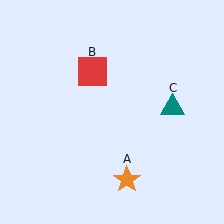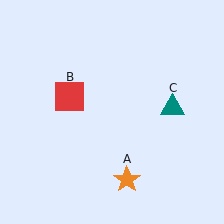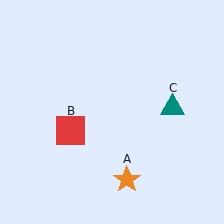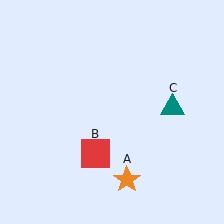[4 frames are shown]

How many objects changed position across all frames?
1 object changed position: red square (object B).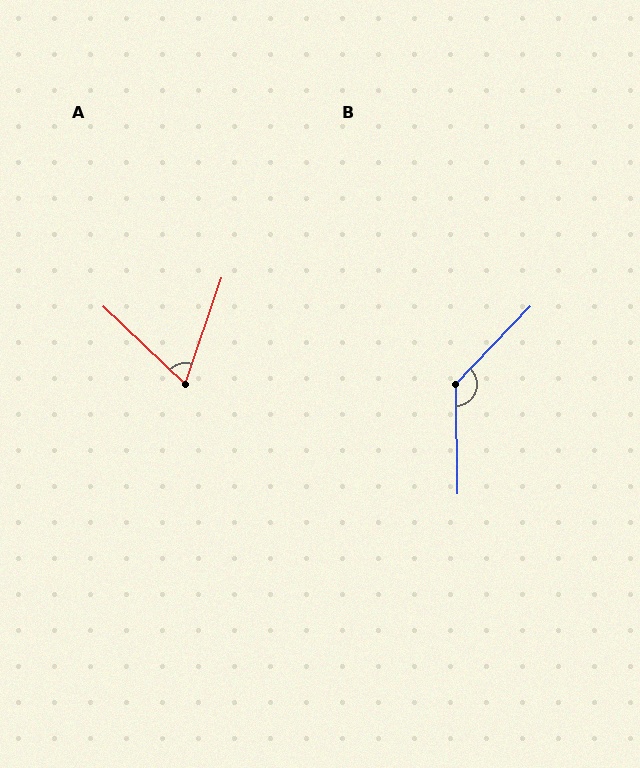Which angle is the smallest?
A, at approximately 65 degrees.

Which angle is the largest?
B, at approximately 135 degrees.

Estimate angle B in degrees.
Approximately 135 degrees.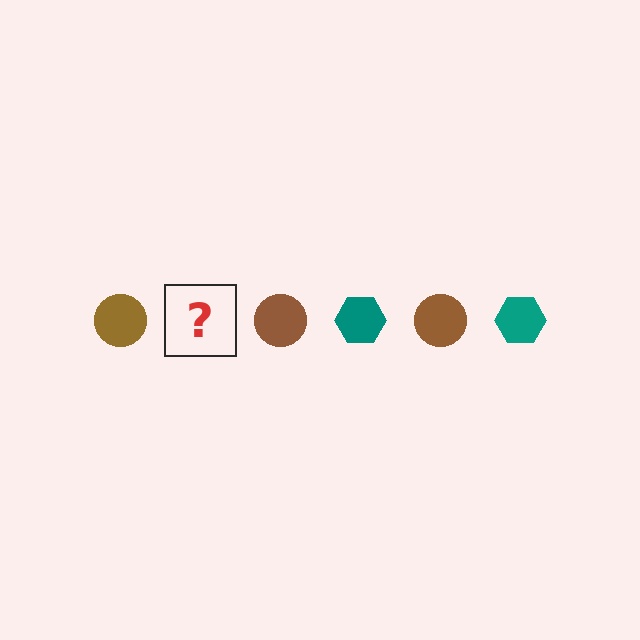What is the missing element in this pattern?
The missing element is a teal hexagon.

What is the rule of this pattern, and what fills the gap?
The rule is that the pattern alternates between brown circle and teal hexagon. The gap should be filled with a teal hexagon.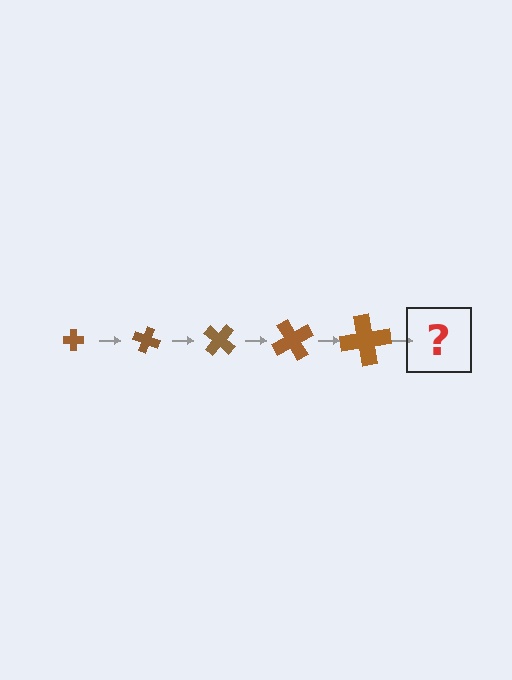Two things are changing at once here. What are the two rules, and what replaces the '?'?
The two rules are that the cross grows larger each step and it rotates 20 degrees each step. The '?' should be a cross, larger than the previous one and rotated 100 degrees from the start.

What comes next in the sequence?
The next element should be a cross, larger than the previous one and rotated 100 degrees from the start.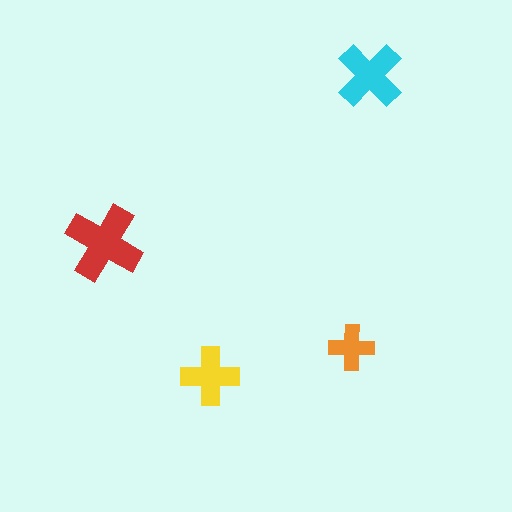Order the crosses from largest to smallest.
the red one, the cyan one, the yellow one, the orange one.